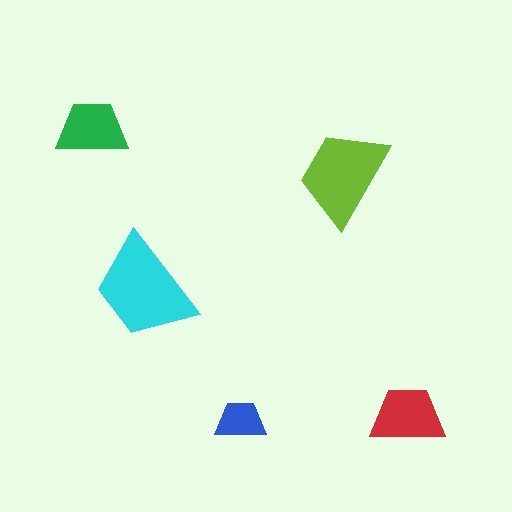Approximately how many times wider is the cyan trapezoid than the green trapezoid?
About 1.5 times wider.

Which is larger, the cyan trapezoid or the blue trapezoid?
The cyan one.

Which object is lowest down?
The blue trapezoid is bottommost.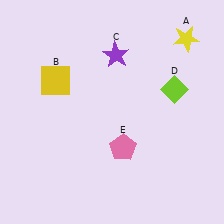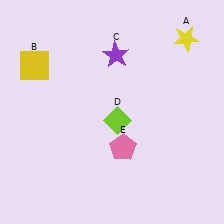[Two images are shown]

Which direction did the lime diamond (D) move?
The lime diamond (D) moved left.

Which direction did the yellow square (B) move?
The yellow square (B) moved left.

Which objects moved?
The objects that moved are: the yellow square (B), the lime diamond (D).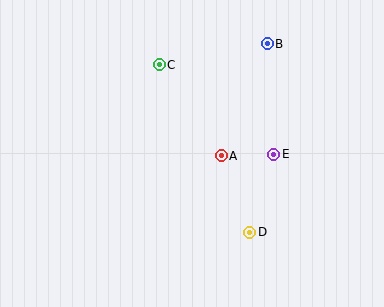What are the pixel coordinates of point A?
Point A is at (221, 156).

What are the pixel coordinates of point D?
Point D is at (250, 232).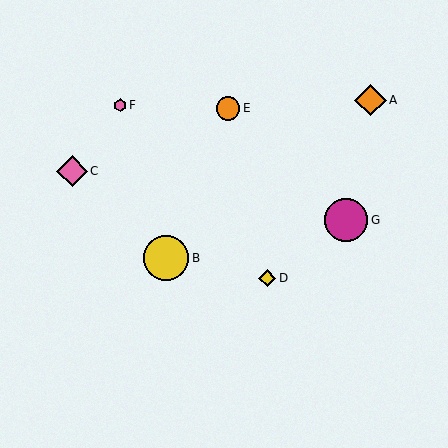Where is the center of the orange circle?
The center of the orange circle is at (228, 108).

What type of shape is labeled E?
Shape E is an orange circle.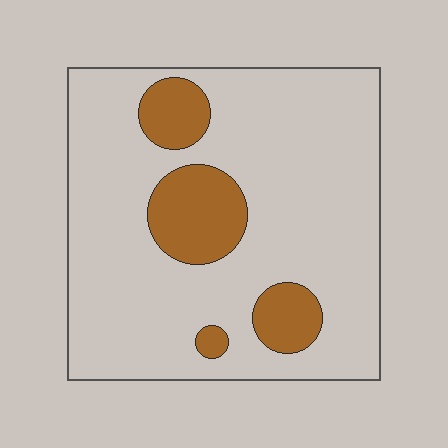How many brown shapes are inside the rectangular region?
4.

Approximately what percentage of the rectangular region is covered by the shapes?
Approximately 15%.